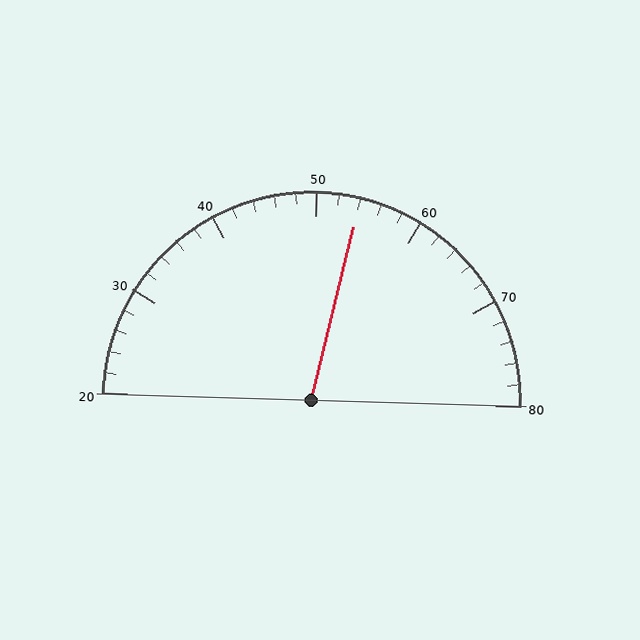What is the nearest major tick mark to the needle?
The nearest major tick mark is 50.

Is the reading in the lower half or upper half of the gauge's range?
The reading is in the upper half of the range (20 to 80).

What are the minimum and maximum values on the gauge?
The gauge ranges from 20 to 80.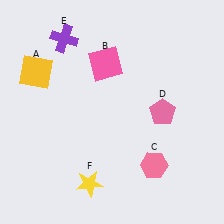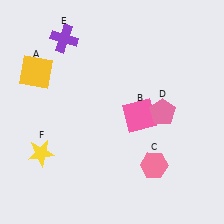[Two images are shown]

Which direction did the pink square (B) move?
The pink square (B) moved down.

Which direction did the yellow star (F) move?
The yellow star (F) moved left.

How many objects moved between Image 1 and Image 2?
2 objects moved between the two images.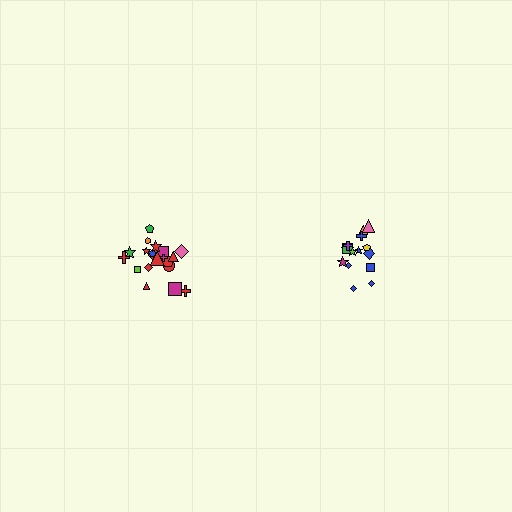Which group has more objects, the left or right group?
The left group.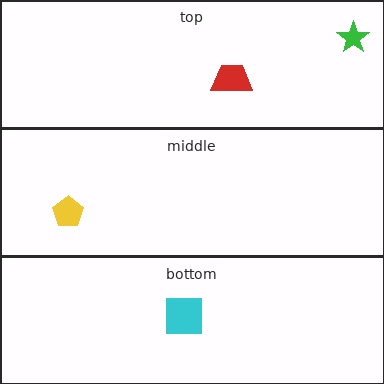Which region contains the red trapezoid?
The top region.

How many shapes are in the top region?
2.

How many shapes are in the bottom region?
1.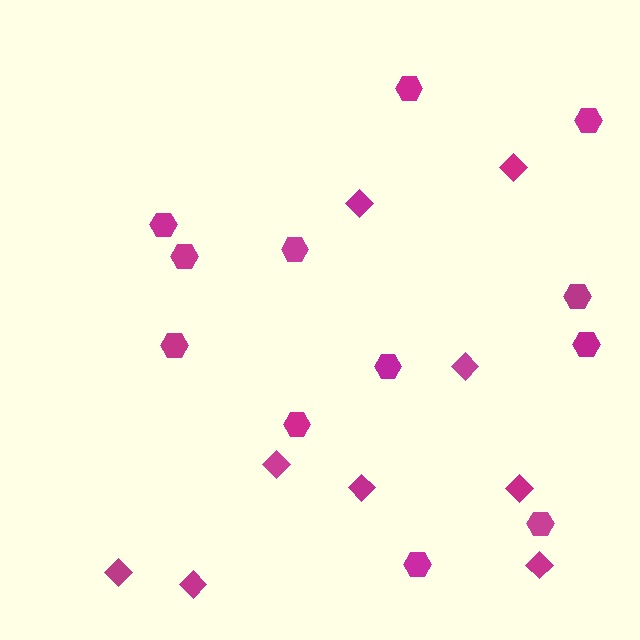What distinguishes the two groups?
There are 2 groups: one group of diamonds (9) and one group of hexagons (12).